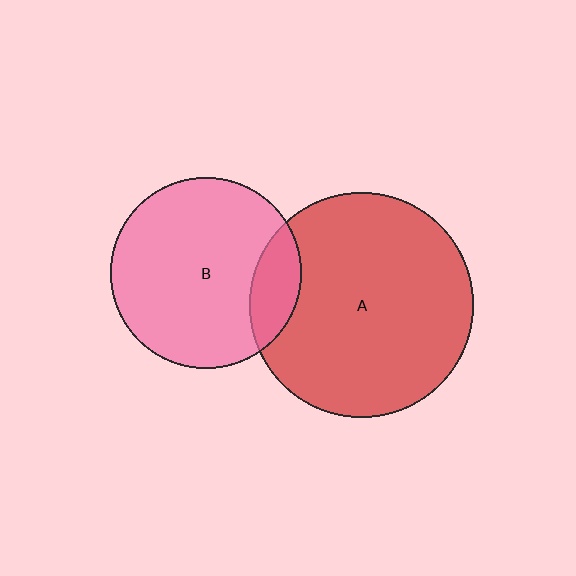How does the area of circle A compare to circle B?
Approximately 1.4 times.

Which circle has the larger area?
Circle A (red).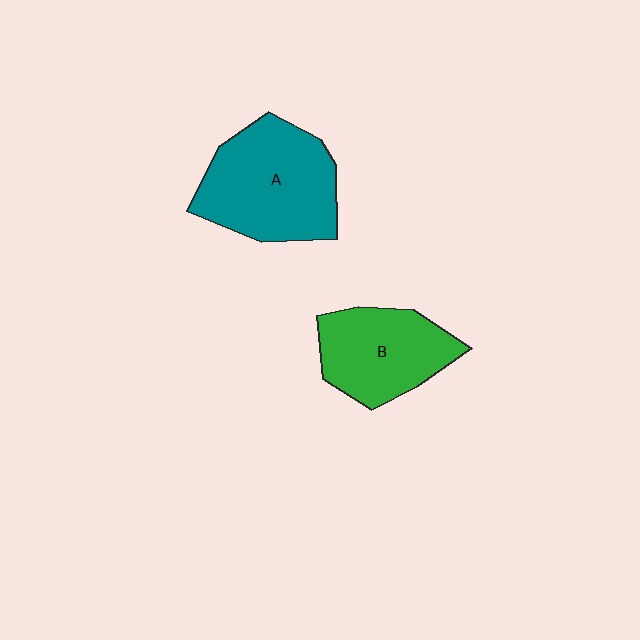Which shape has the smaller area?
Shape B (green).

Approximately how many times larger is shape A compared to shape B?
Approximately 1.3 times.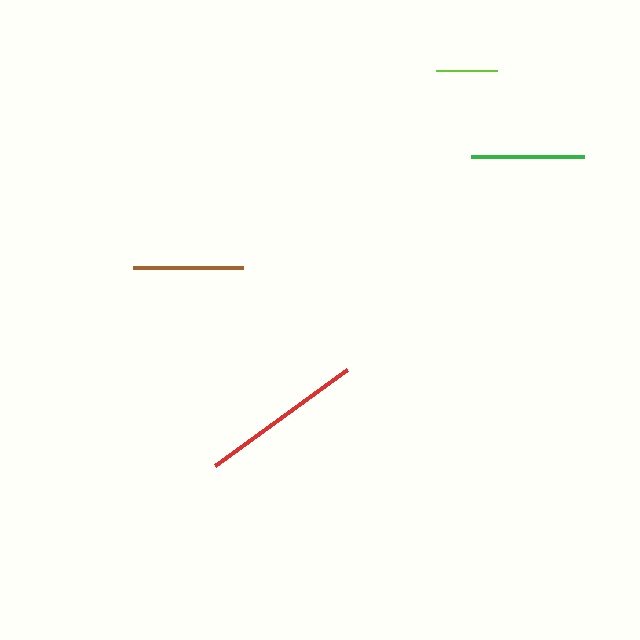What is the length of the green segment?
The green segment is approximately 113 pixels long.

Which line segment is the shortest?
The lime line is the shortest at approximately 61 pixels.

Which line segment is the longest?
The red line is the longest at approximately 163 pixels.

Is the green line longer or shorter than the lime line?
The green line is longer than the lime line.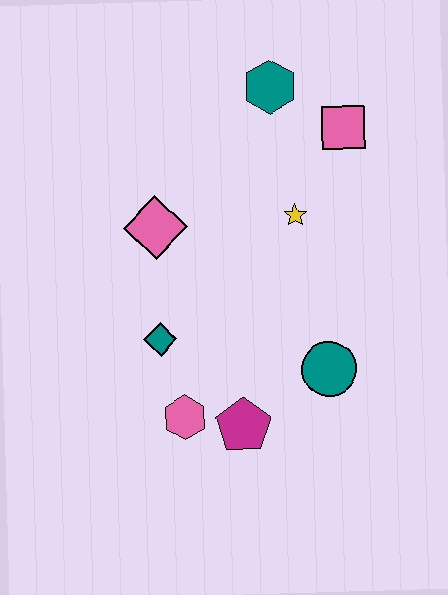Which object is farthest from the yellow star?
The pink hexagon is farthest from the yellow star.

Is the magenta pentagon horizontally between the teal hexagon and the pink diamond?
Yes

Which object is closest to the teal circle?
The magenta pentagon is closest to the teal circle.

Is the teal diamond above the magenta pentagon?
Yes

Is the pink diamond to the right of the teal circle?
No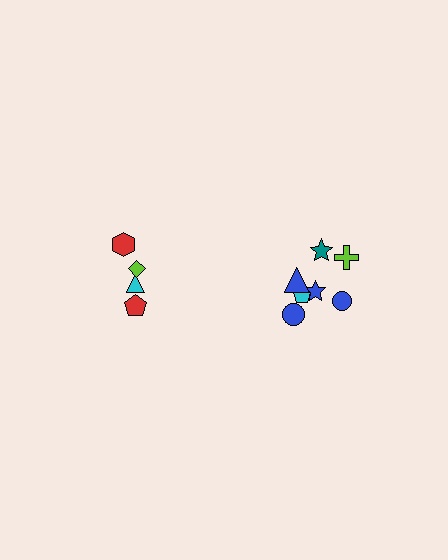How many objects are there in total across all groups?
There are 11 objects.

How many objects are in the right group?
There are 7 objects.